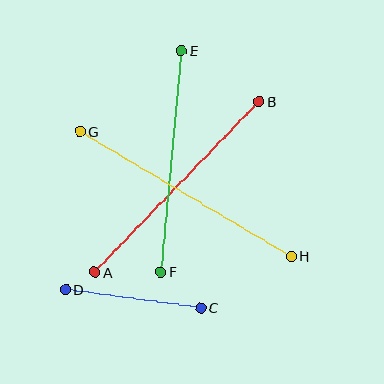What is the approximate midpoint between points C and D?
The midpoint is at approximately (133, 299) pixels.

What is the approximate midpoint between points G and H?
The midpoint is at approximately (186, 194) pixels.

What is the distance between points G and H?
The distance is approximately 246 pixels.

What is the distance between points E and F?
The distance is approximately 222 pixels.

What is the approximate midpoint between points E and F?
The midpoint is at approximately (171, 161) pixels.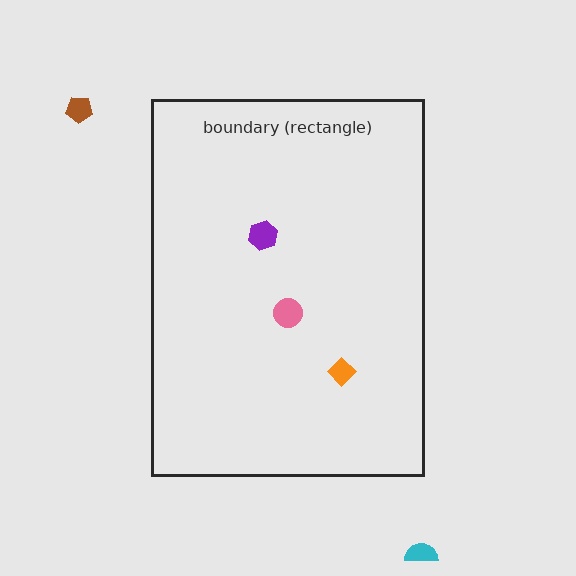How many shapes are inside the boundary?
3 inside, 2 outside.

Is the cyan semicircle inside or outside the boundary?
Outside.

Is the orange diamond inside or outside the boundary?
Inside.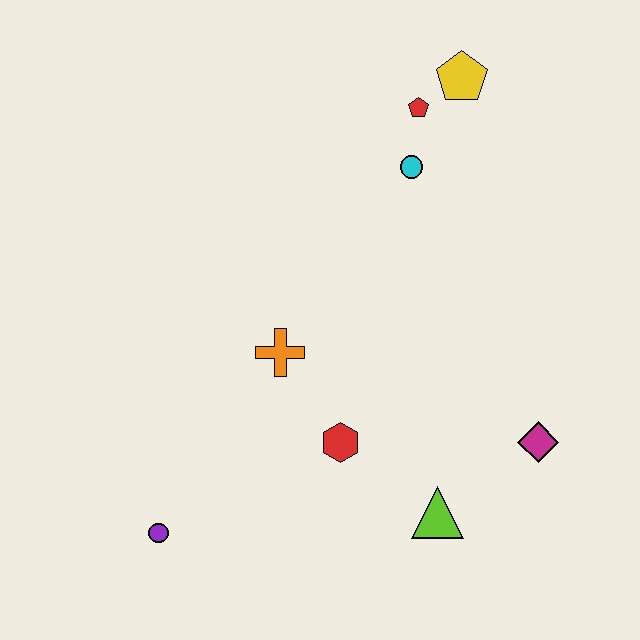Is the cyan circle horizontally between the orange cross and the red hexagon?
No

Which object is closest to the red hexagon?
The orange cross is closest to the red hexagon.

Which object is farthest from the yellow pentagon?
The purple circle is farthest from the yellow pentagon.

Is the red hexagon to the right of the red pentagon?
No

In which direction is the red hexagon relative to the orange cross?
The red hexagon is below the orange cross.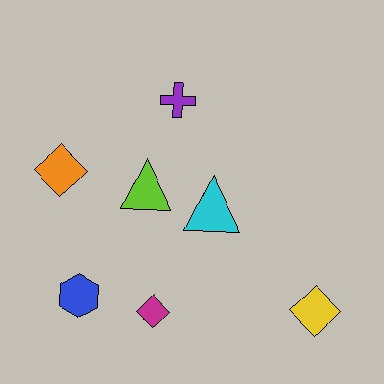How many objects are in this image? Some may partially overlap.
There are 7 objects.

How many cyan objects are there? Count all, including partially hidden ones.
There is 1 cyan object.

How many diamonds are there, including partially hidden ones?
There are 3 diamonds.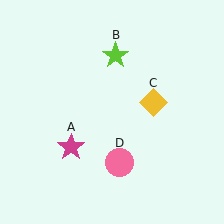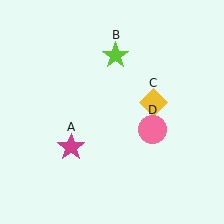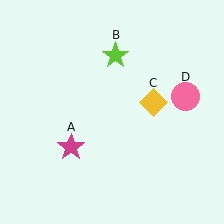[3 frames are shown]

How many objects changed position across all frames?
1 object changed position: pink circle (object D).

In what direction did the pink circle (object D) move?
The pink circle (object D) moved up and to the right.